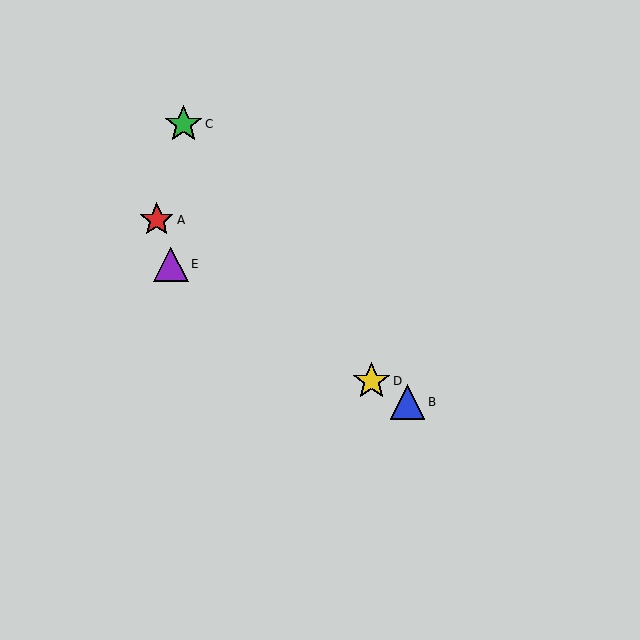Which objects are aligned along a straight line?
Objects B, D, E are aligned along a straight line.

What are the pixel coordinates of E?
Object E is at (171, 265).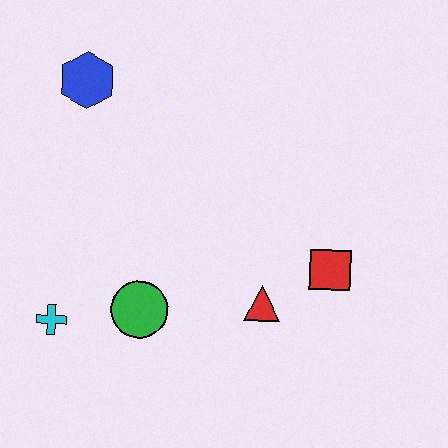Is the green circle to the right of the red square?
No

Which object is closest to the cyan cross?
The green circle is closest to the cyan cross.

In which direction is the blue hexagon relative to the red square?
The blue hexagon is to the left of the red square.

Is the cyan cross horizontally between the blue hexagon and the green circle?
No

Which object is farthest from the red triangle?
The blue hexagon is farthest from the red triangle.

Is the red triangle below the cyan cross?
No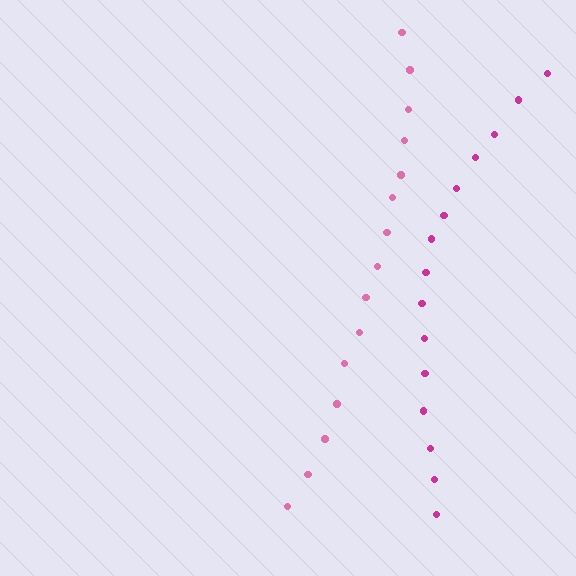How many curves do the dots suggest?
There are 2 distinct paths.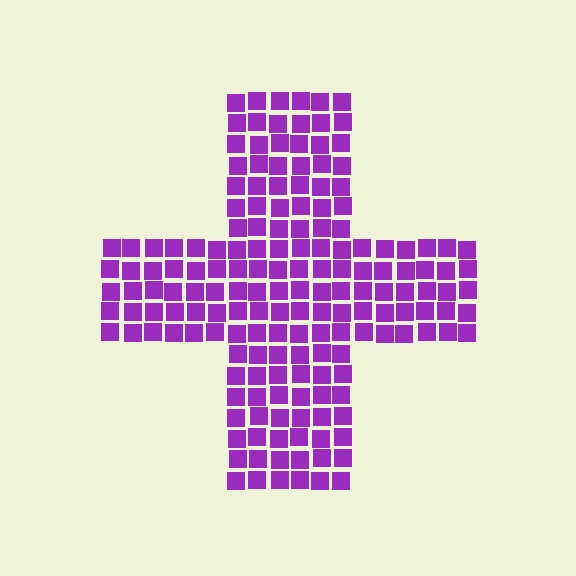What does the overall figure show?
The overall figure shows a cross.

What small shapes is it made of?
It is made of small squares.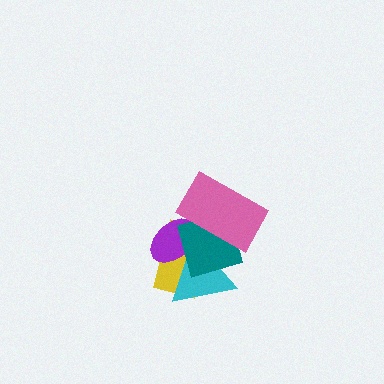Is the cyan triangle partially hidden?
Yes, it is partially covered by another shape.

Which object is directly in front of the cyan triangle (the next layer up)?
The teal diamond is directly in front of the cyan triangle.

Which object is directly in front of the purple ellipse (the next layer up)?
The cyan triangle is directly in front of the purple ellipse.